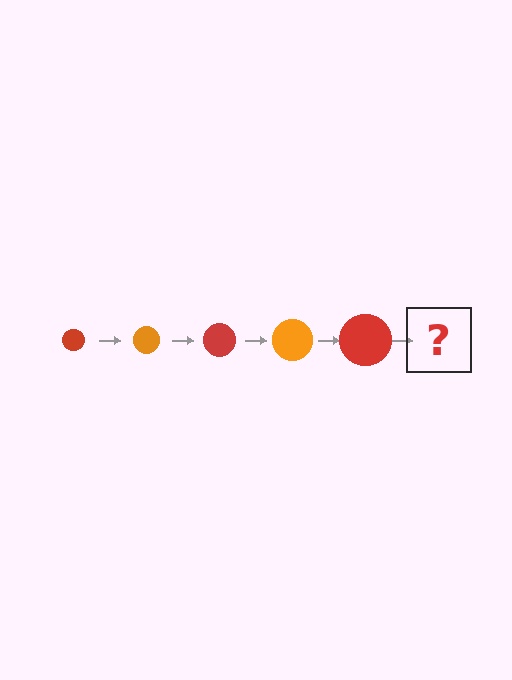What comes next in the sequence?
The next element should be an orange circle, larger than the previous one.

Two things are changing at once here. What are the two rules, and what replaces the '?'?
The two rules are that the circle grows larger each step and the color cycles through red and orange. The '?' should be an orange circle, larger than the previous one.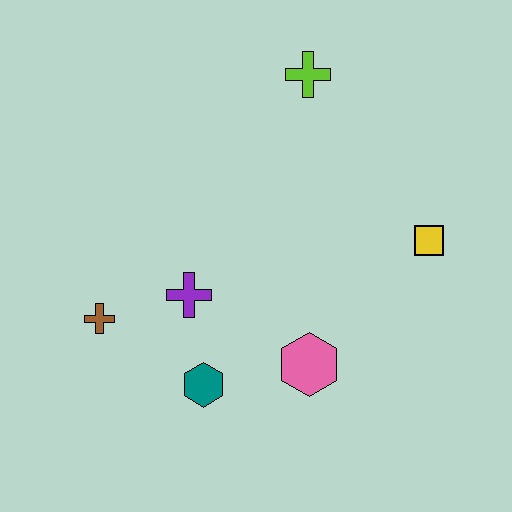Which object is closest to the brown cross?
The purple cross is closest to the brown cross.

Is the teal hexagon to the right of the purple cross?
Yes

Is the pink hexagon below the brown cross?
Yes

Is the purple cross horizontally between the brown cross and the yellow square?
Yes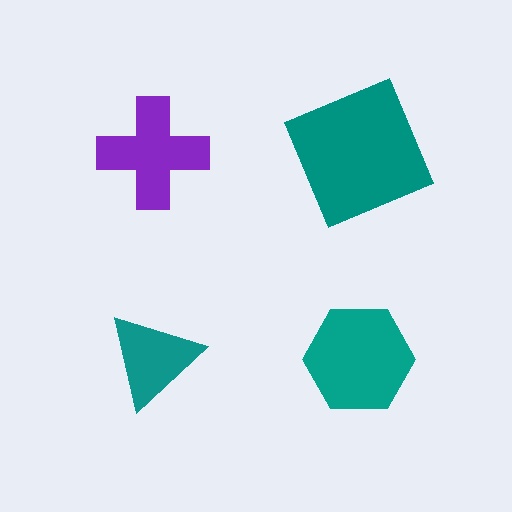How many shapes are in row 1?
2 shapes.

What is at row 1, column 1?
A purple cross.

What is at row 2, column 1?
A teal triangle.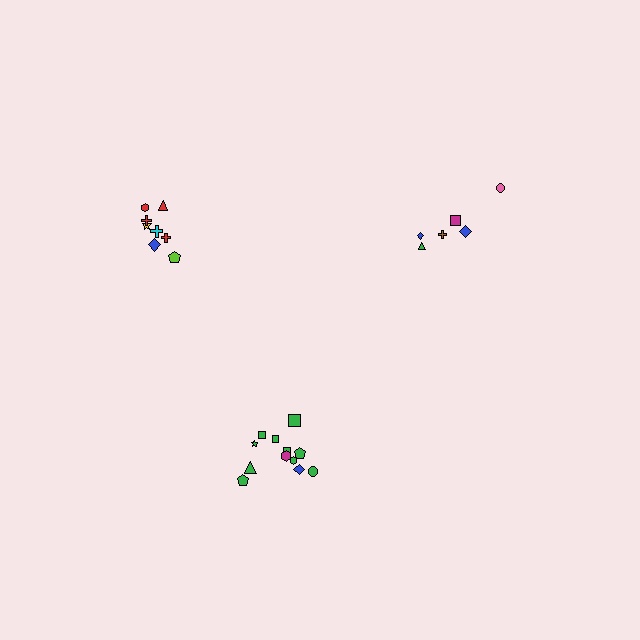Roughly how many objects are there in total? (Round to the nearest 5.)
Roughly 25 objects in total.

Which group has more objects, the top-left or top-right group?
The top-left group.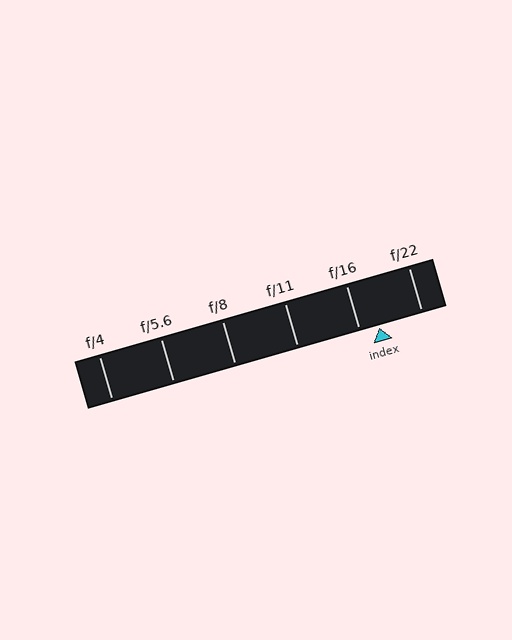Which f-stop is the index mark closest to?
The index mark is closest to f/16.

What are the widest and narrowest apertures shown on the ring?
The widest aperture shown is f/4 and the narrowest is f/22.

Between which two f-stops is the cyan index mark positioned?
The index mark is between f/16 and f/22.